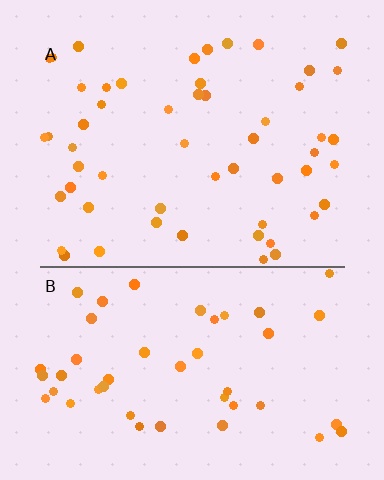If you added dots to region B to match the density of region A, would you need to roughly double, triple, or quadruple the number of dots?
Approximately double.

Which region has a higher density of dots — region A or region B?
A (the top).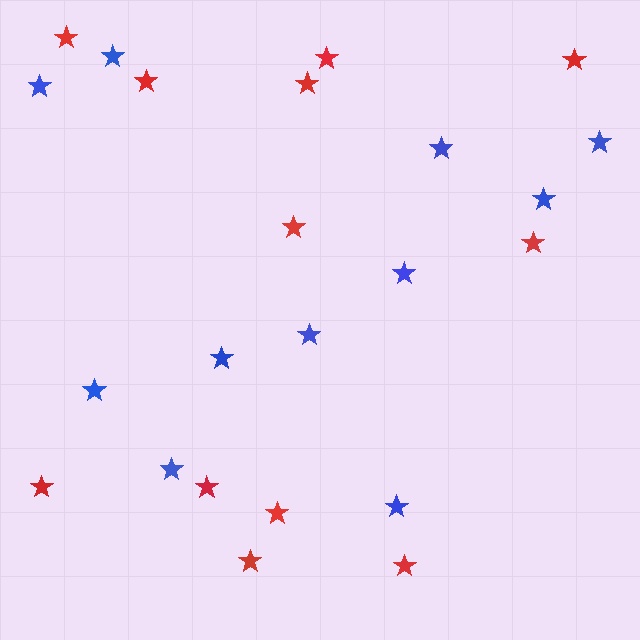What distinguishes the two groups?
There are 2 groups: one group of blue stars (11) and one group of red stars (12).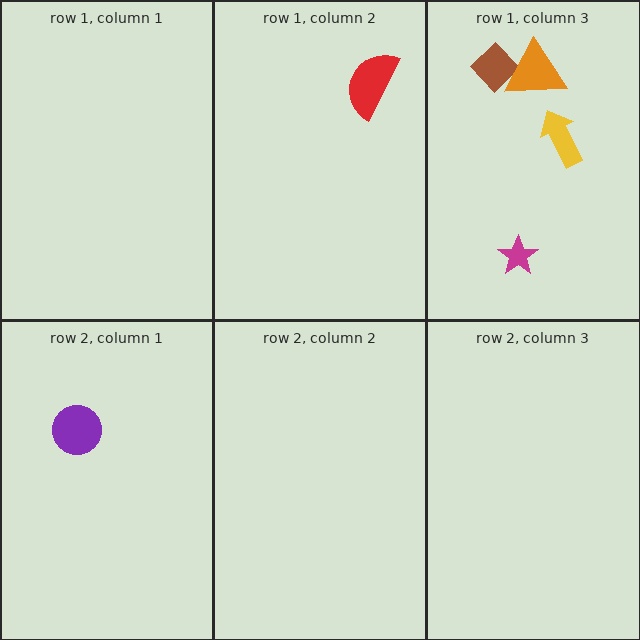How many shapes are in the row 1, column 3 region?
4.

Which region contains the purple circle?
The row 2, column 1 region.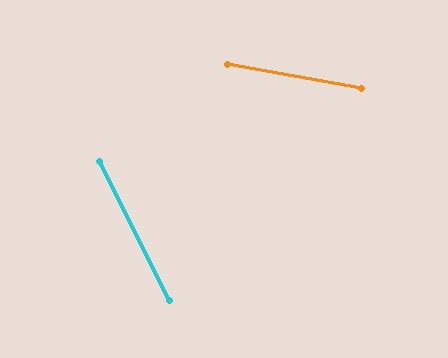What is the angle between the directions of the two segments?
Approximately 53 degrees.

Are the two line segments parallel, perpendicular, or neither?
Neither parallel nor perpendicular — they differ by about 53°.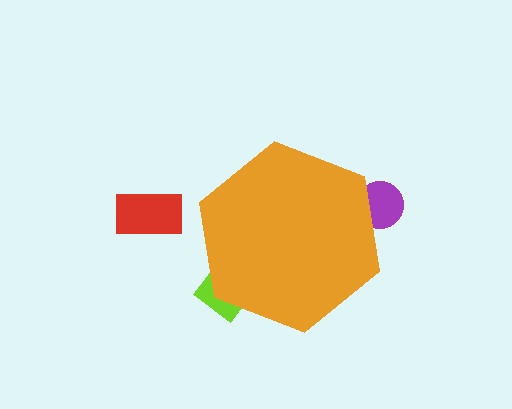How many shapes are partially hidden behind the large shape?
2 shapes are partially hidden.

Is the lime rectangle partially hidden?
Yes, the lime rectangle is partially hidden behind the orange hexagon.